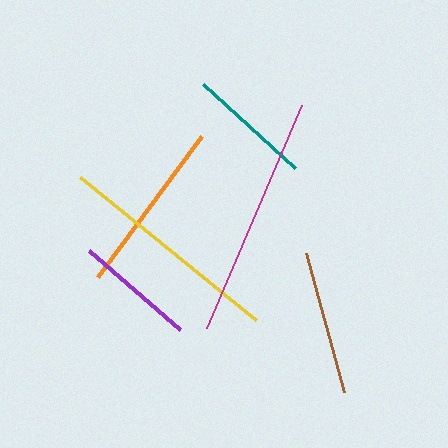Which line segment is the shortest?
The purple line is the shortest at approximately 121 pixels.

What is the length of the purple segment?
The purple segment is approximately 121 pixels long.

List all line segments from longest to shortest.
From longest to shortest: magenta, yellow, orange, brown, teal, purple.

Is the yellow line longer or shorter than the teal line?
The yellow line is longer than the teal line.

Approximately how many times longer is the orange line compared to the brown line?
The orange line is approximately 1.2 times the length of the brown line.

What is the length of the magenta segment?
The magenta segment is approximately 243 pixels long.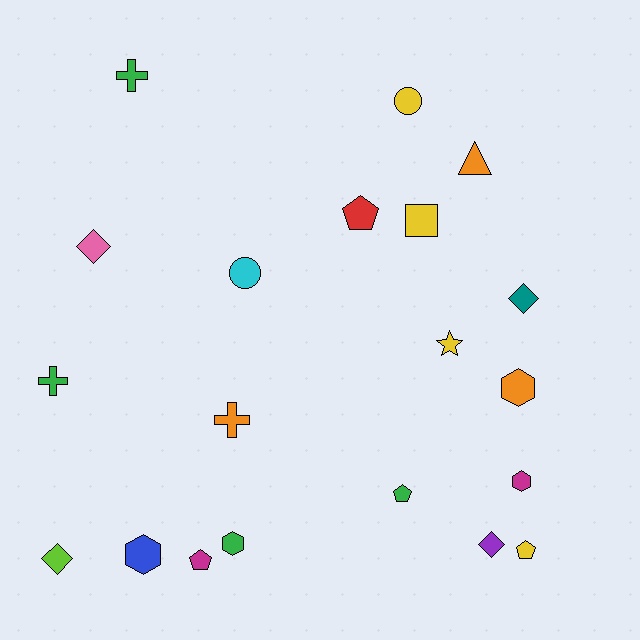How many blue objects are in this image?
There is 1 blue object.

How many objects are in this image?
There are 20 objects.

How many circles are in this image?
There are 2 circles.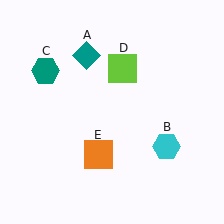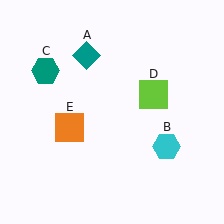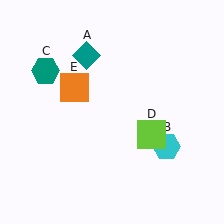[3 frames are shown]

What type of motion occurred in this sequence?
The lime square (object D), orange square (object E) rotated clockwise around the center of the scene.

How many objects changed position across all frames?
2 objects changed position: lime square (object D), orange square (object E).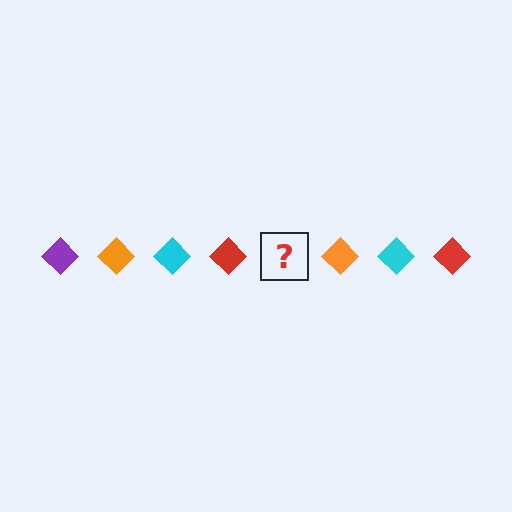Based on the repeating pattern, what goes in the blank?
The blank should be a purple diamond.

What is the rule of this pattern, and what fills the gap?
The rule is that the pattern cycles through purple, orange, cyan, red diamonds. The gap should be filled with a purple diamond.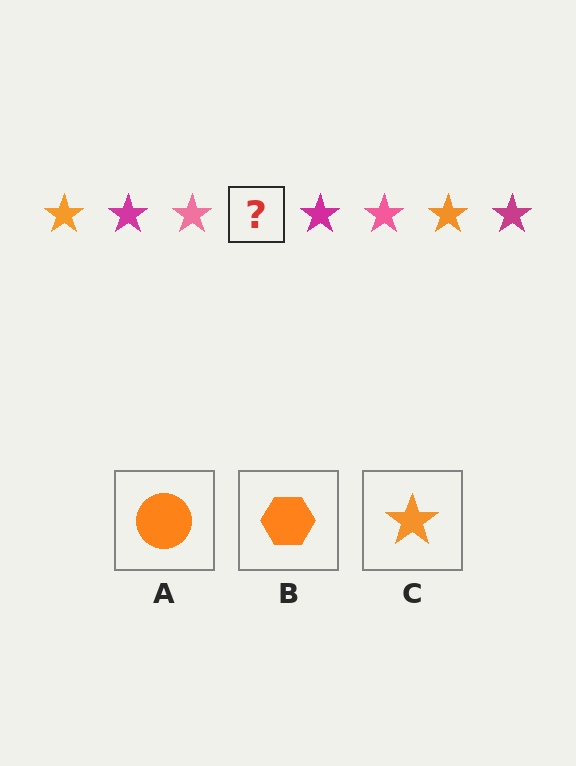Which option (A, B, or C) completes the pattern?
C.